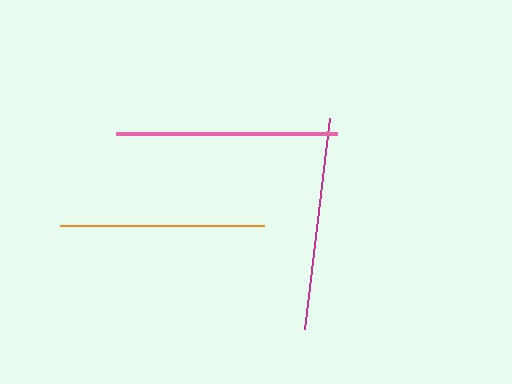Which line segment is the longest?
The pink line is the longest at approximately 221 pixels.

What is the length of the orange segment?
The orange segment is approximately 204 pixels long.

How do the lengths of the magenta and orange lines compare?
The magenta and orange lines are approximately the same length.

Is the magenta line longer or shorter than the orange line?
The magenta line is longer than the orange line.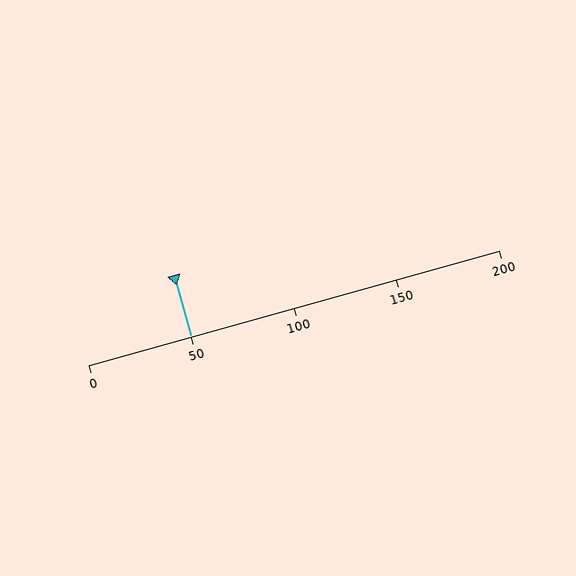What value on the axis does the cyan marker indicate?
The marker indicates approximately 50.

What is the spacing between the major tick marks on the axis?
The major ticks are spaced 50 apart.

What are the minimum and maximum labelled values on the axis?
The axis runs from 0 to 200.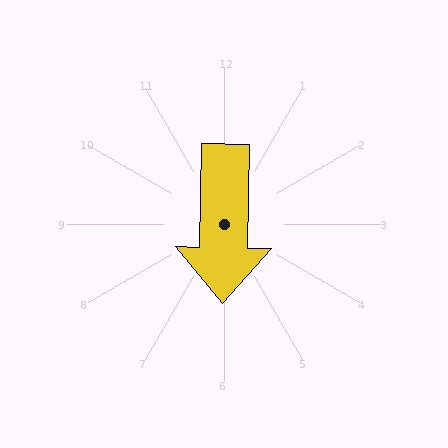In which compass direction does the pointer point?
South.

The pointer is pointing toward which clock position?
Roughly 6 o'clock.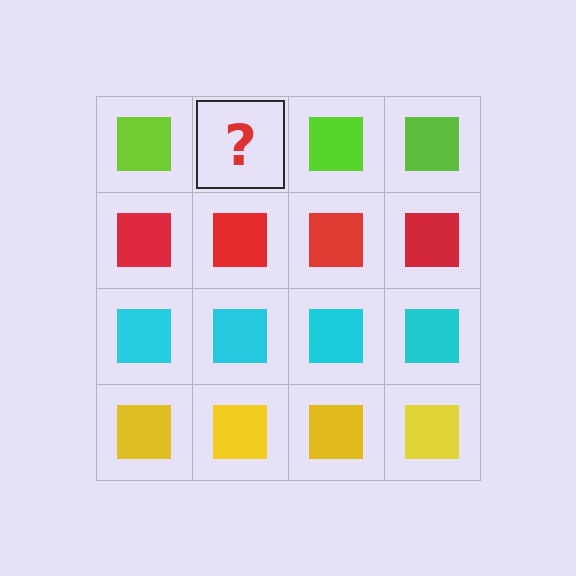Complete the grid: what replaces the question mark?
The question mark should be replaced with a lime square.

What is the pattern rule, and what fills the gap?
The rule is that each row has a consistent color. The gap should be filled with a lime square.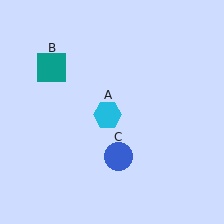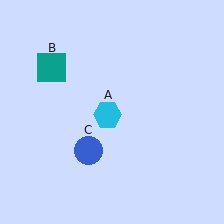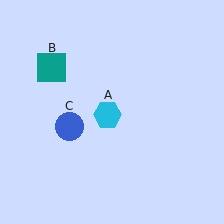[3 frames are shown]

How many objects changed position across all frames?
1 object changed position: blue circle (object C).